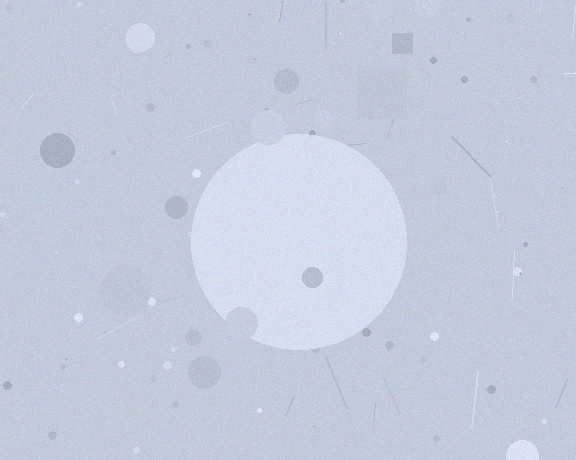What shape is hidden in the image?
A circle is hidden in the image.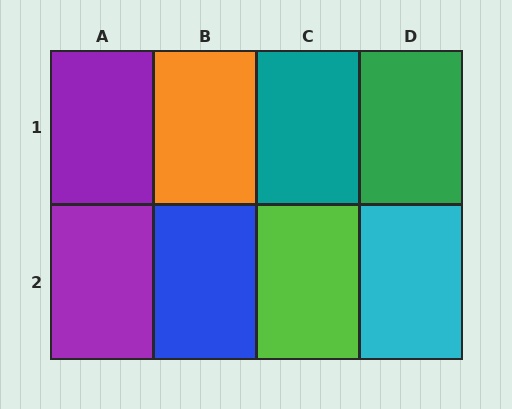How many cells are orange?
1 cell is orange.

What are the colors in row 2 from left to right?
Purple, blue, lime, cyan.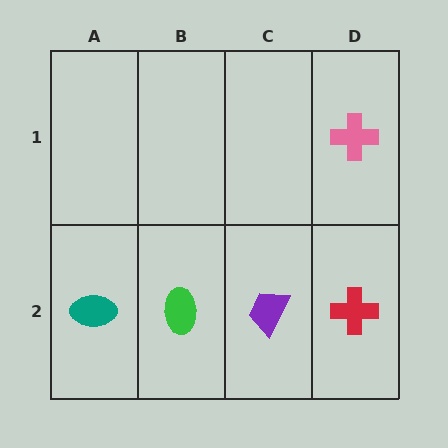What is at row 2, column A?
A teal ellipse.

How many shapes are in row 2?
4 shapes.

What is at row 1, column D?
A pink cross.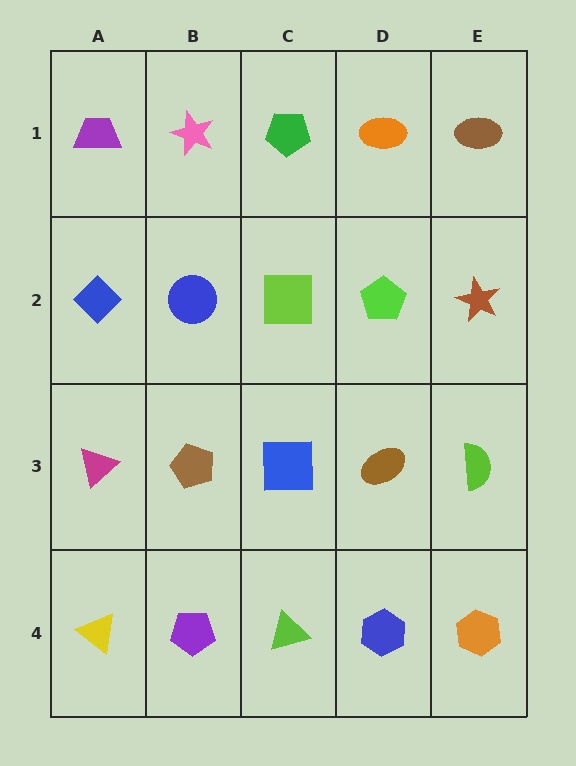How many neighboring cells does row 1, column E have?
2.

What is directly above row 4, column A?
A magenta triangle.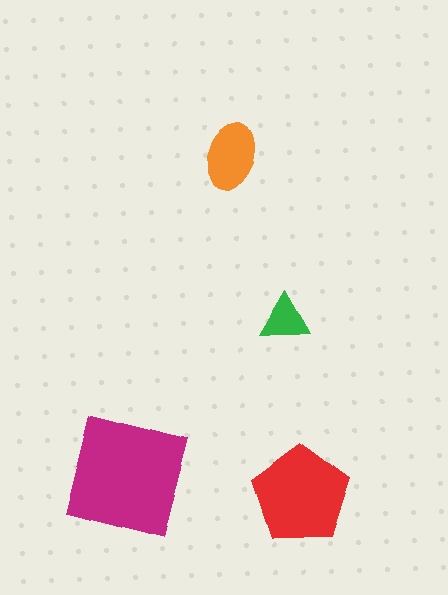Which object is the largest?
The magenta square.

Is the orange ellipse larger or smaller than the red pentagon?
Smaller.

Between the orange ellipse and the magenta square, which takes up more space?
The magenta square.